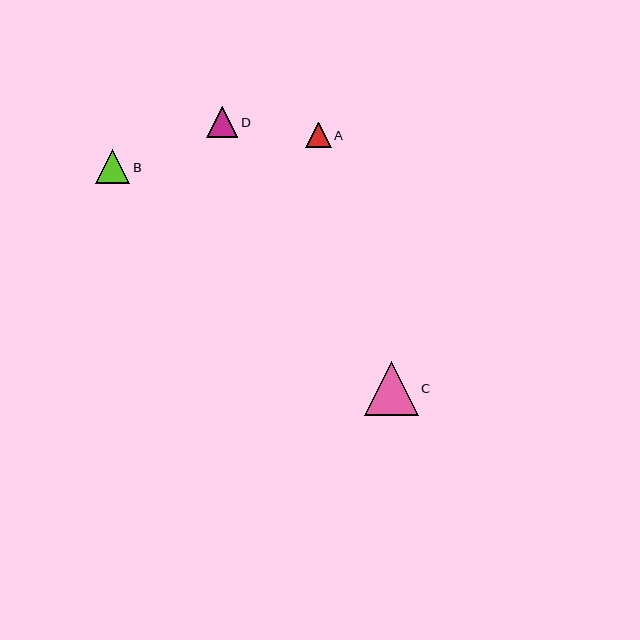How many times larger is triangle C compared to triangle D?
Triangle C is approximately 1.7 times the size of triangle D.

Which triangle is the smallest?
Triangle A is the smallest with a size of approximately 26 pixels.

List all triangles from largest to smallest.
From largest to smallest: C, B, D, A.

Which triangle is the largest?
Triangle C is the largest with a size of approximately 54 pixels.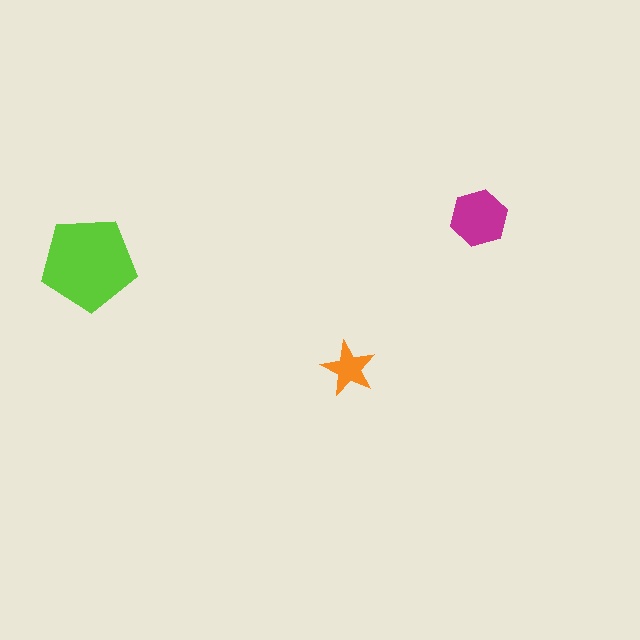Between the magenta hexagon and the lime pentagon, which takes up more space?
The lime pentagon.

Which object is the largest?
The lime pentagon.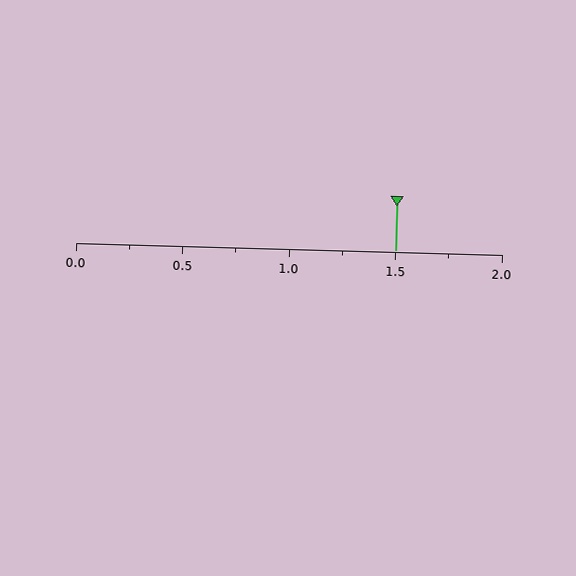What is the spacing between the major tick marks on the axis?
The major ticks are spaced 0.5 apart.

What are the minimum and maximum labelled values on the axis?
The axis runs from 0.0 to 2.0.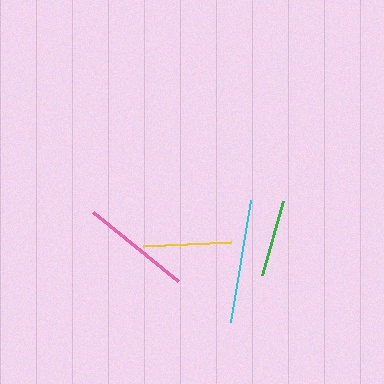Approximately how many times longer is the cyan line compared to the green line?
The cyan line is approximately 1.6 times the length of the green line.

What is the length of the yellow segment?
The yellow segment is approximately 88 pixels long.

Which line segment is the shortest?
The green line is the shortest at approximately 77 pixels.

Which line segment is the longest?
The cyan line is the longest at approximately 124 pixels.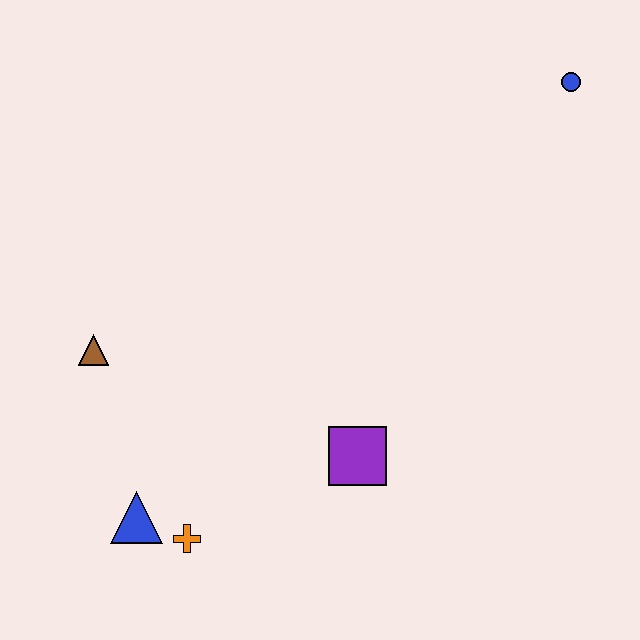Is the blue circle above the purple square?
Yes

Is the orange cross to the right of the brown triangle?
Yes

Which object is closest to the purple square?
The orange cross is closest to the purple square.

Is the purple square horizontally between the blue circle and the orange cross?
Yes